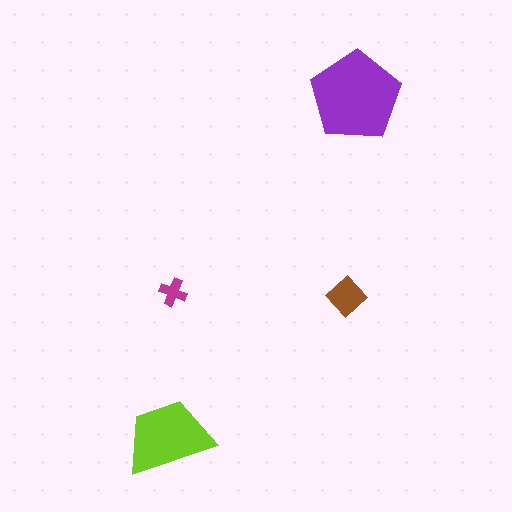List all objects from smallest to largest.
The magenta cross, the brown diamond, the lime trapezoid, the purple pentagon.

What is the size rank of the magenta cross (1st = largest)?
4th.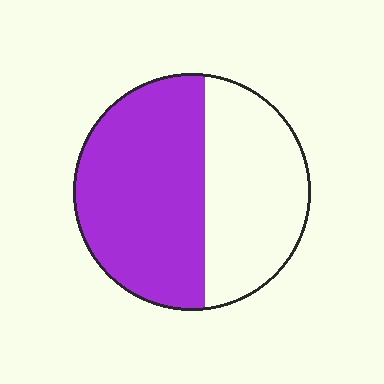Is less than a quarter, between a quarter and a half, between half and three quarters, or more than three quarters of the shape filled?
Between half and three quarters.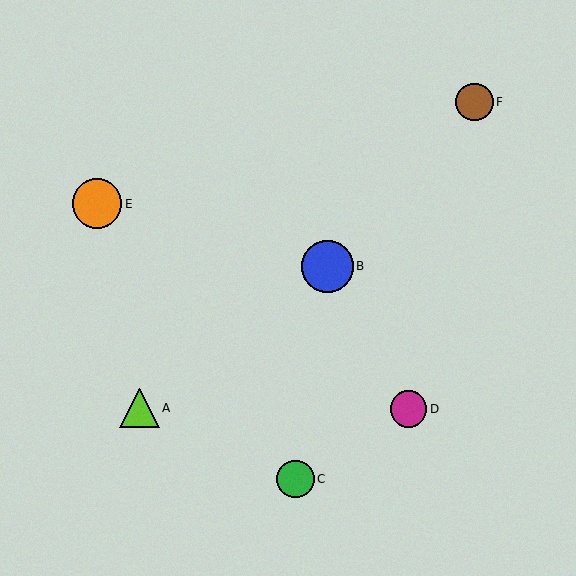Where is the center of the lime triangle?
The center of the lime triangle is at (140, 408).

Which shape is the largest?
The blue circle (labeled B) is the largest.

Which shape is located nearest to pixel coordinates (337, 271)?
The blue circle (labeled B) at (327, 266) is nearest to that location.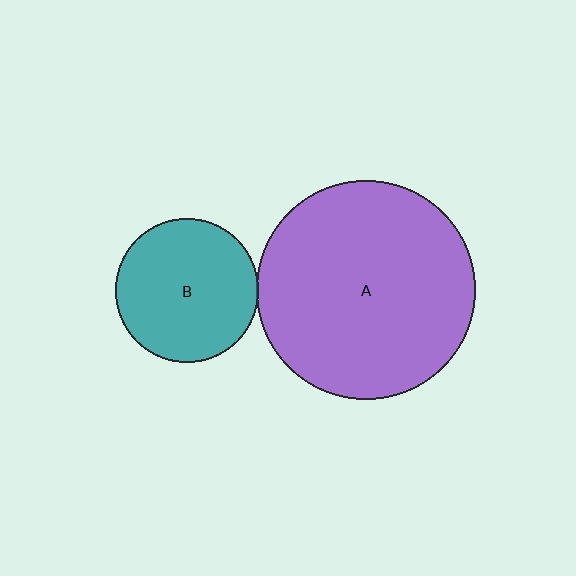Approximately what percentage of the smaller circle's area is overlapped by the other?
Approximately 5%.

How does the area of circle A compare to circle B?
Approximately 2.3 times.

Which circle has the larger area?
Circle A (purple).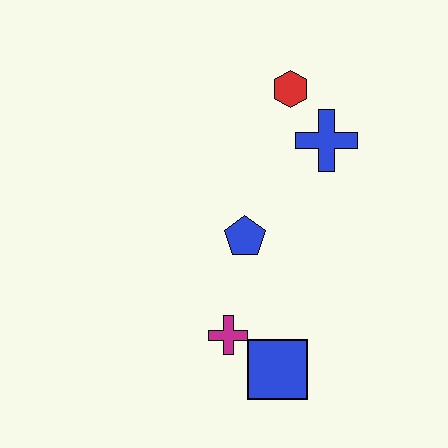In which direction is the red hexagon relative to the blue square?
The red hexagon is above the blue square.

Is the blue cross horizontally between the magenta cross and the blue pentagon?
No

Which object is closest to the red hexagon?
The blue cross is closest to the red hexagon.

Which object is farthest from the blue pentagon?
The red hexagon is farthest from the blue pentagon.